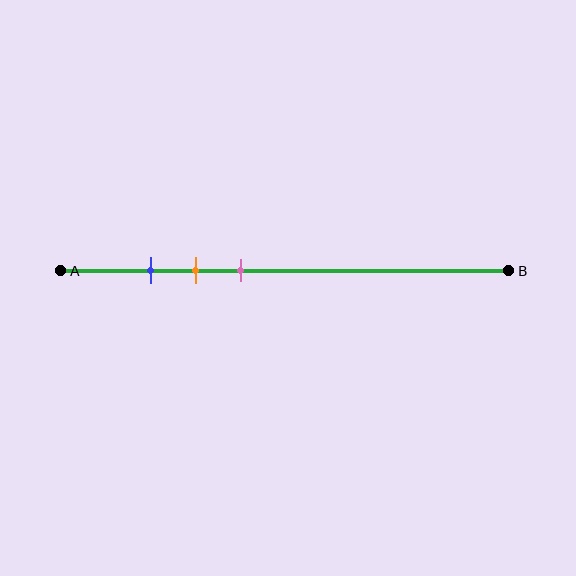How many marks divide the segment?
There are 3 marks dividing the segment.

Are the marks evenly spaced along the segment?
Yes, the marks are approximately evenly spaced.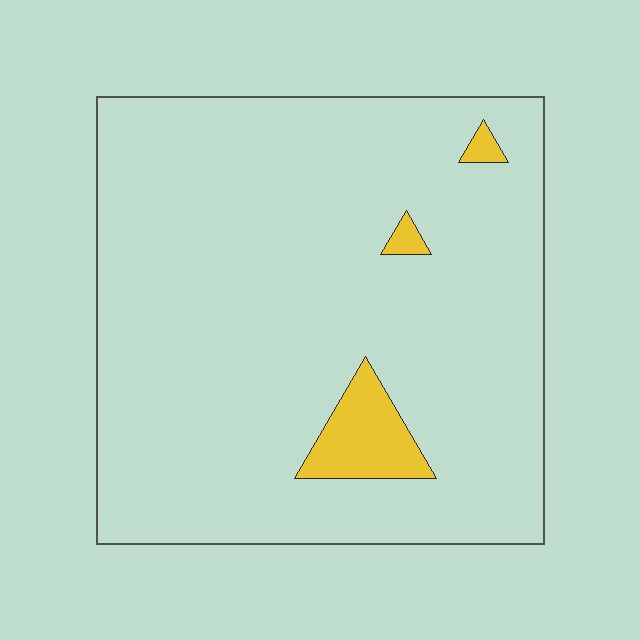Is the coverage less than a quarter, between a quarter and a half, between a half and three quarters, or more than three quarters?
Less than a quarter.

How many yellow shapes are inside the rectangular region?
3.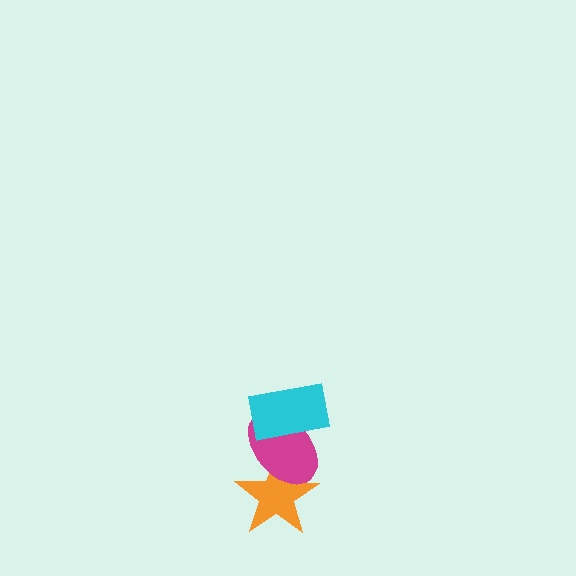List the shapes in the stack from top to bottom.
From top to bottom: the cyan rectangle, the magenta ellipse, the orange star.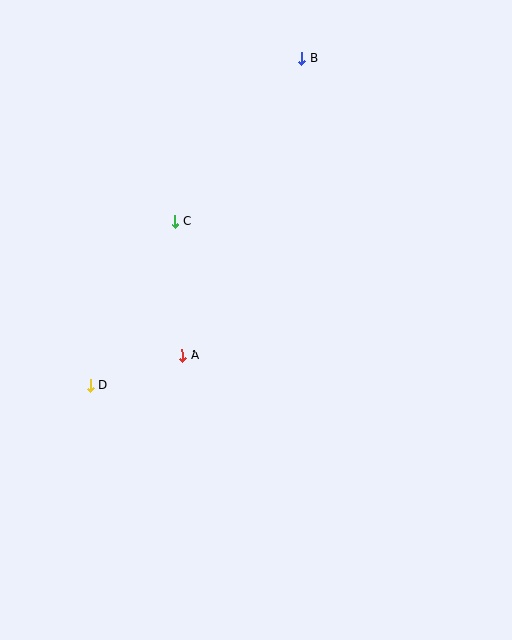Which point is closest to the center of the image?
Point A at (182, 355) is closest to the center.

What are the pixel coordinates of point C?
Point C is at (175, 222).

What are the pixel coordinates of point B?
Point B is at (302, 59).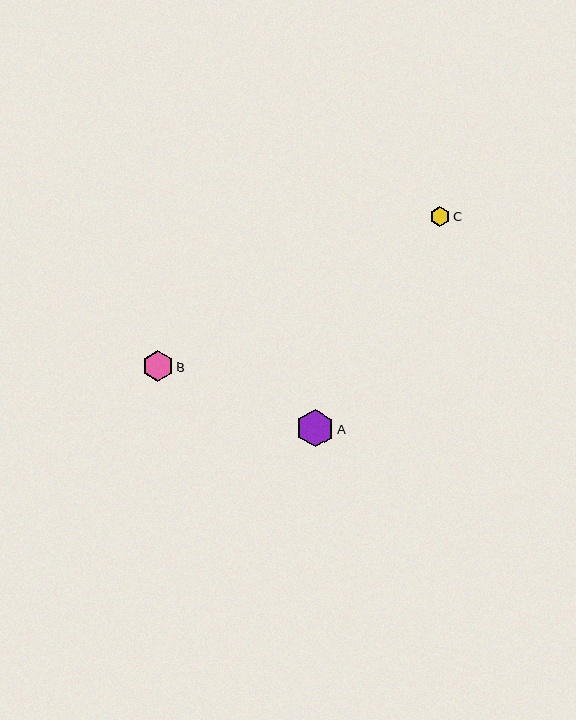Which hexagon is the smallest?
Hexagon C is the smallest with a size of approximately 20 pixels.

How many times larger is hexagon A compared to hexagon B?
Hexagon A is approximately 1.2 times the size of hexagon B.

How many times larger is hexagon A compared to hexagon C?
Hexagon A is approximately 1.9 times the size of hexagon C.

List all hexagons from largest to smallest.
From largest to smallest: A, B, C.